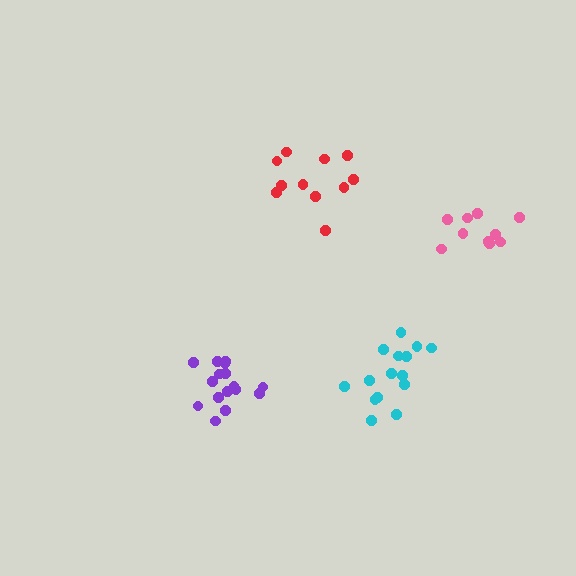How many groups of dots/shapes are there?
There are 4 groups.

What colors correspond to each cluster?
The clusters are colored: red, cyan, purple, pink.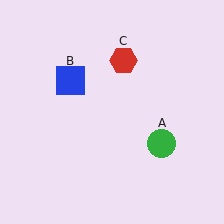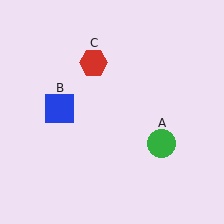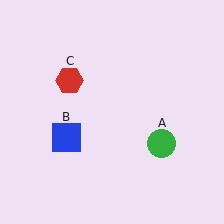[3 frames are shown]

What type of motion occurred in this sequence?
The blue square (object B), red hexagon (object C) rotated counterclockwise around the center of the scene.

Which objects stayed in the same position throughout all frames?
Green circle (object A) remained stationary.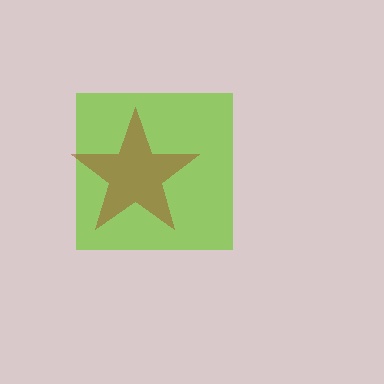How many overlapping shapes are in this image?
There are 2 overlapping shapes in the image.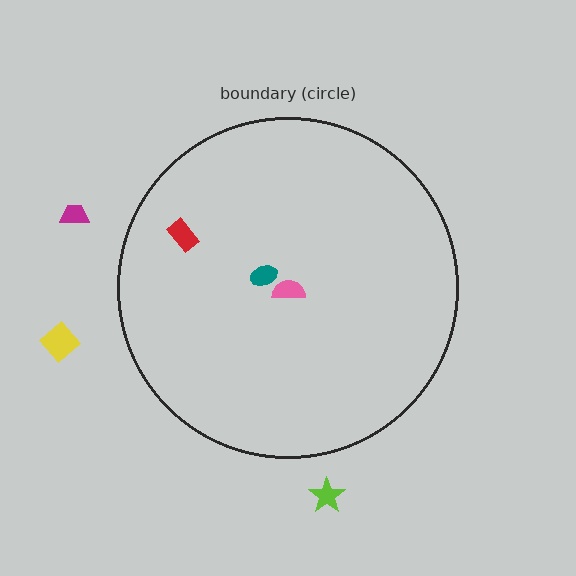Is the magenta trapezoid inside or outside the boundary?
Outside.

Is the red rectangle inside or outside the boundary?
Inside.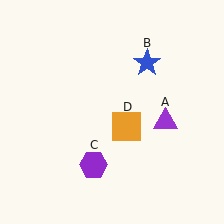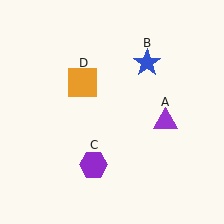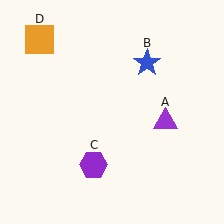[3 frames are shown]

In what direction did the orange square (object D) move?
The orange square (object D) moved up and to the left.